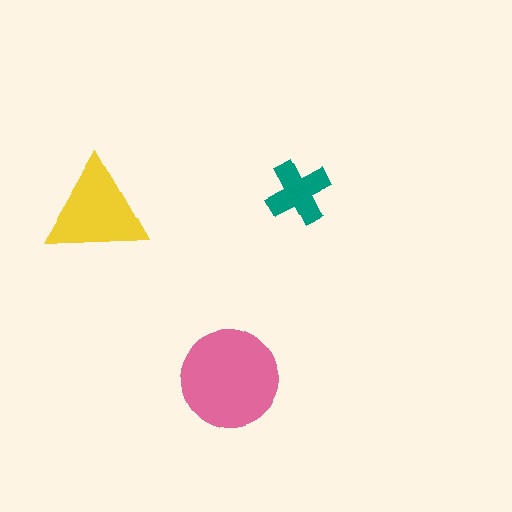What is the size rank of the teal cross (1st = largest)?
3rd.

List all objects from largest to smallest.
The pink circle, the yellow triangle, the teal cross.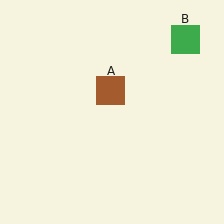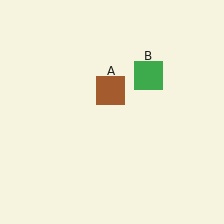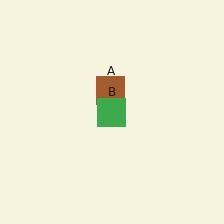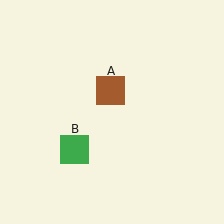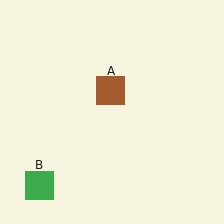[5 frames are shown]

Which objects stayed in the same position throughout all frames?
Brown square (object A) remained stationary.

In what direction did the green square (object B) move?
The green square (object B) moved down and to the left.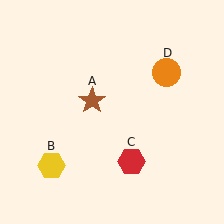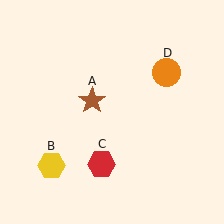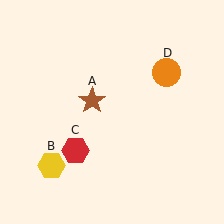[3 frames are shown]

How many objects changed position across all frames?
1 object changed position: red hexagon (object C).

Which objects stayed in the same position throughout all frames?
Brown star (object A) and yellow hexagon (object B) and orange circle (object D) remained stationary.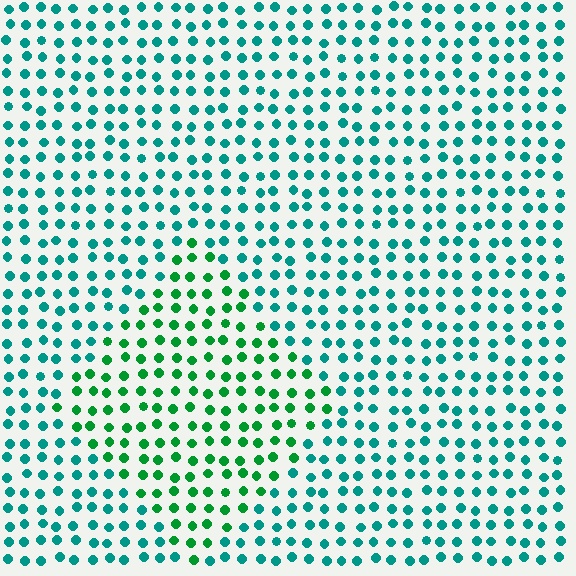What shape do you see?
I see a diamond.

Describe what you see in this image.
The image is filled with small teal elements in a uniform arrangement. A diamond-shaped region is visible where the elements are tinted to a slightly different hue, forming a subtle color boundary.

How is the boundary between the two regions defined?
The boundary is defined purely by a slight shift in hue (about 37 degrees). Spacing, size, and orientation are identical on both sides.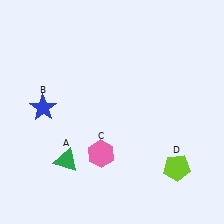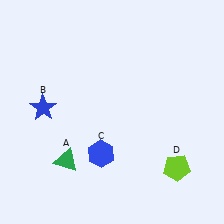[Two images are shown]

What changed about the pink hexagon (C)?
In Image 1, C is pink. In Image 2, it changed to blue.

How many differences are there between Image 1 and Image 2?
There is 1 difference between the two images.